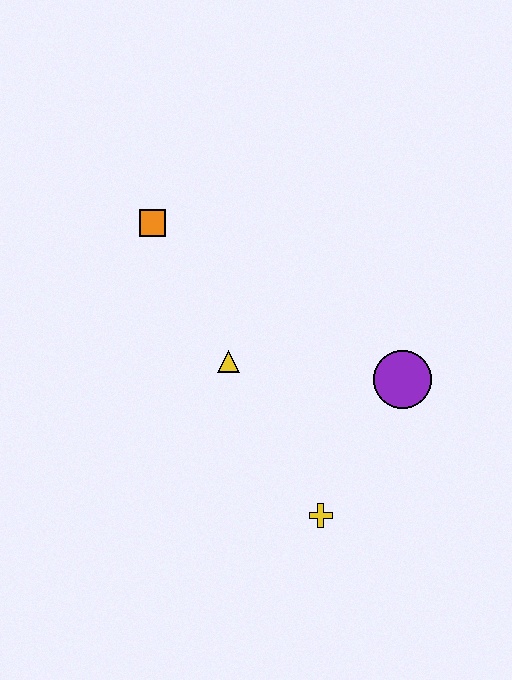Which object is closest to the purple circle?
The yellow cross is closest to the purple circle.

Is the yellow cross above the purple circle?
No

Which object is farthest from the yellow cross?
The orange square is farthest from the yellow cross.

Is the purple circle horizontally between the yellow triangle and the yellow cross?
No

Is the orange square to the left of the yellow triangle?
Yes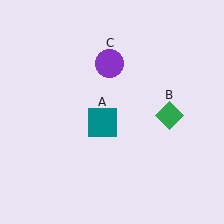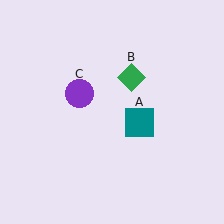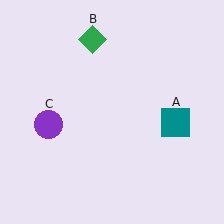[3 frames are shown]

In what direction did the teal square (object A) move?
The teal square (object A) moved right.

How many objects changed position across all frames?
3 objects changed position: teal square (object A), green diamond (object B), purple circle (object C).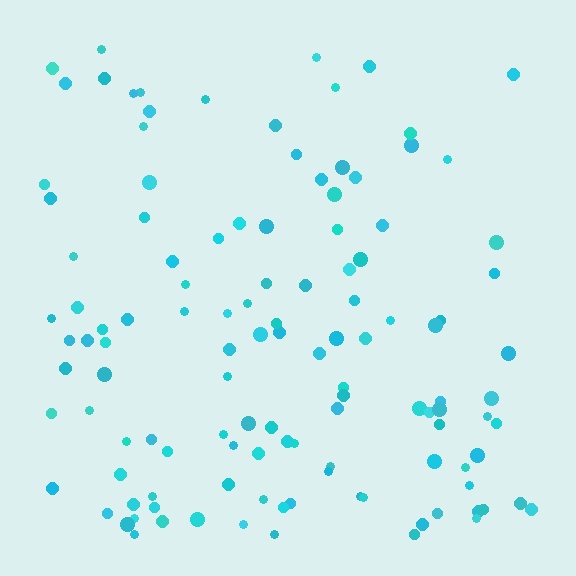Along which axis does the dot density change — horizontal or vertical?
Vertical.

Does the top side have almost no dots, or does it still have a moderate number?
Still a moderate number, just noticeably fewer than the bottom.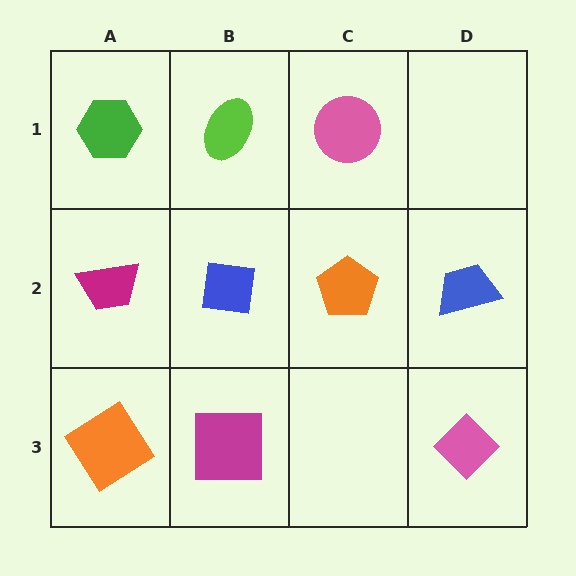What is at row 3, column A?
An orange diamond.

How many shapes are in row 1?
3 shapes.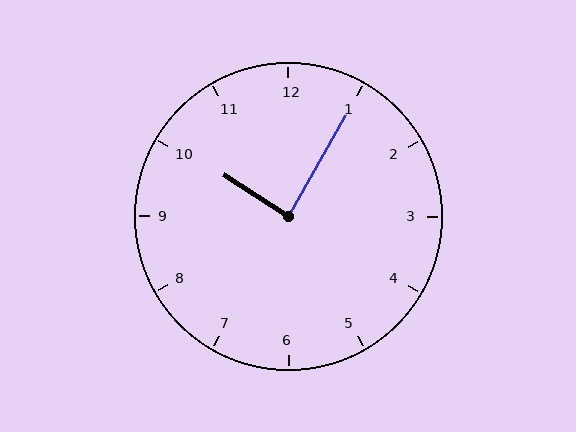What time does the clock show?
10:05.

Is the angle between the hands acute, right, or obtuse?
It is right.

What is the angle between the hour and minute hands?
Approximately 88 degrees.